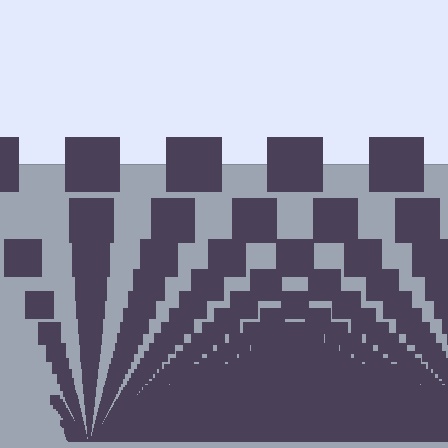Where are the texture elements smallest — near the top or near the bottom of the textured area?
Near the bottom.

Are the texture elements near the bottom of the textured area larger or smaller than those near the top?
Smaller. The gradient is inverted — elements near the bottom are smaller and denser.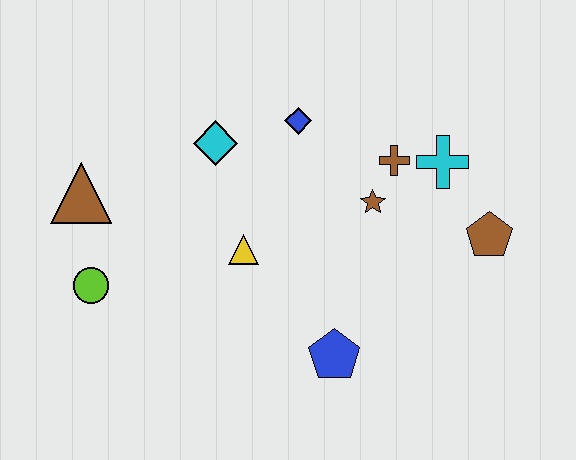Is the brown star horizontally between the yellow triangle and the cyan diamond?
No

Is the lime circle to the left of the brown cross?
Yes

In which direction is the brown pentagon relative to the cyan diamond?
The brown pentagon is to the right of the cyan diamond.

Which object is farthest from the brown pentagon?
The brown triangle is farthest from the brown pentagon.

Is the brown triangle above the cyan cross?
No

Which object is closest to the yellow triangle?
The cyan diamond is closest to the yellow triangle.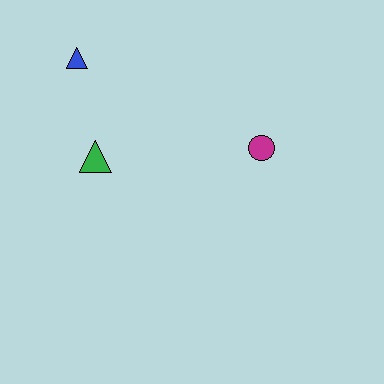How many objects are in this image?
There are 3 objects.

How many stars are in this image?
There are no stars.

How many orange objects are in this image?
There are no orange objects.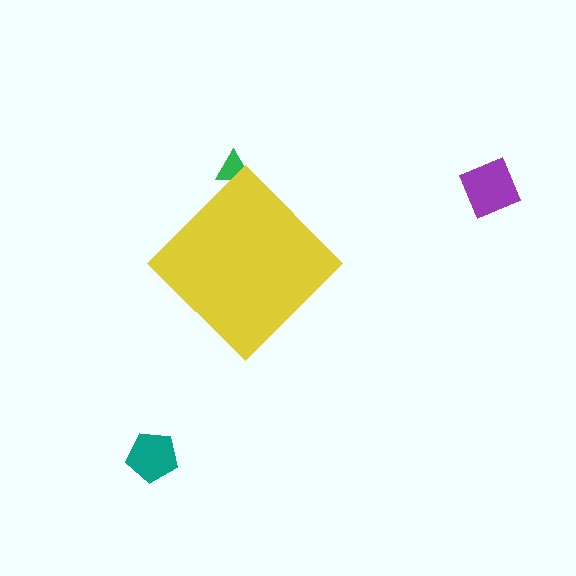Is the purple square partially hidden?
No, the purple square is fully visible.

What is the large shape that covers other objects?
A yellow diamond.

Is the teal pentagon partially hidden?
No, the teal pentagon is fully visible.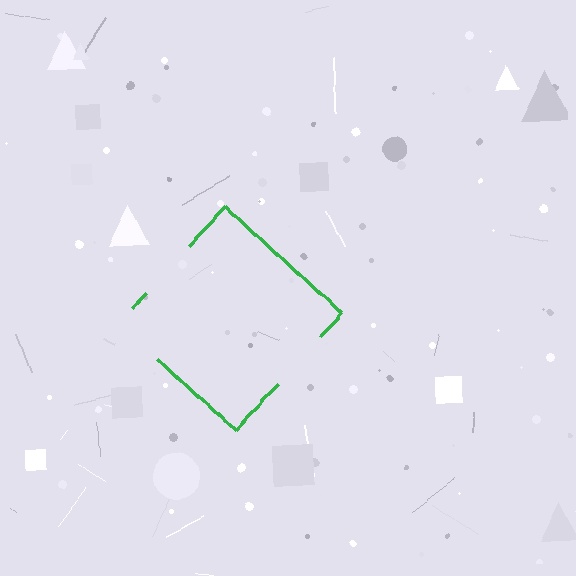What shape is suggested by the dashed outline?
The dashed outline suggests a diamond.